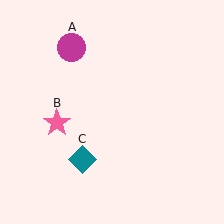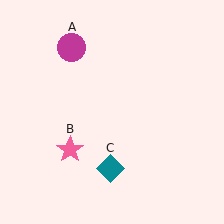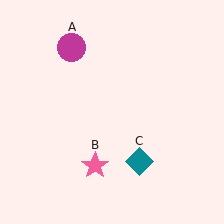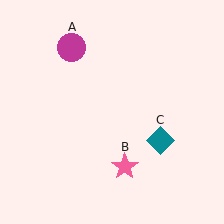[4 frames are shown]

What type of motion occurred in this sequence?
The pink star (object B), teal diamond (object C) rotated counterclockwise around the center of the scene.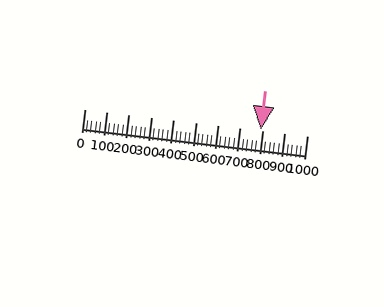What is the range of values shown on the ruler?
The ruler shows values from 0 to 1000.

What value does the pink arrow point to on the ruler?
The pink arrow points to approximately 792.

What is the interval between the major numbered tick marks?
The major tick marks are spaced 100 units apart.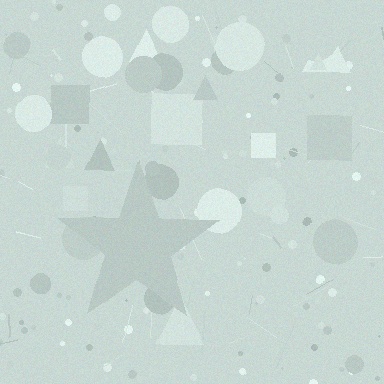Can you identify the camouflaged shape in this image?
The camouflaged shape is a star.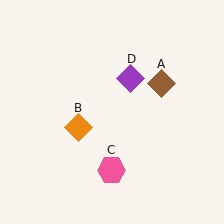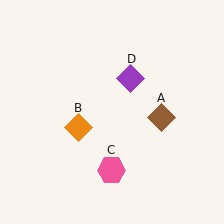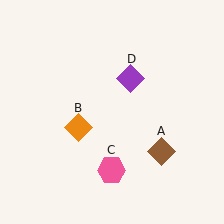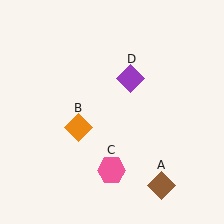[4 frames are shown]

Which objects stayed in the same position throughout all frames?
Orange diamond (object B) and pink hexagon (object C) and purple diamond (object D) remained stationary.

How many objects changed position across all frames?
1 object changed position: brown diamond (object A).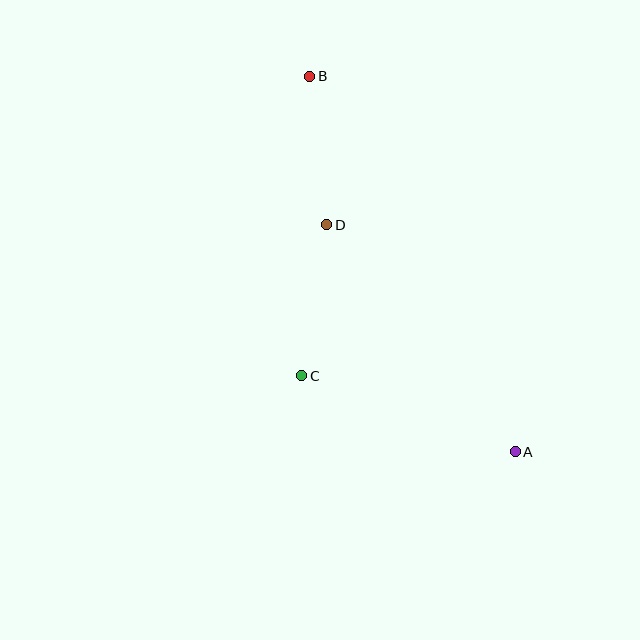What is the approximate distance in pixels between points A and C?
The distance between A and C is approximately 227 pixels.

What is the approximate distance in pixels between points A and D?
The distance between A and D is approximately 295 pixels.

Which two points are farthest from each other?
Points A and B are farthest from each other.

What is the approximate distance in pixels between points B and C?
The distance between B and C is approximately 299 pixels.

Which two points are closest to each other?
Points B and D are closest to each other.